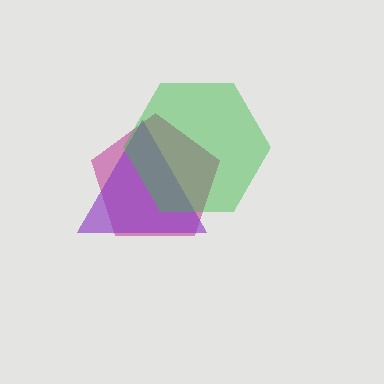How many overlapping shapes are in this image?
There are 3 overlapping shapes in the image.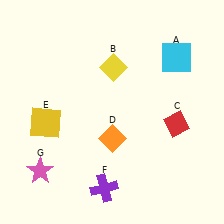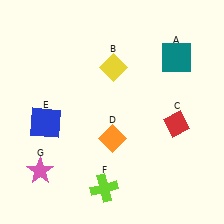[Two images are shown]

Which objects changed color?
A changed from cyan to teal. E changed from yellow to blue. F changed from purple to lime.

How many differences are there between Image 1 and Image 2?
There are 3 differences between the two images.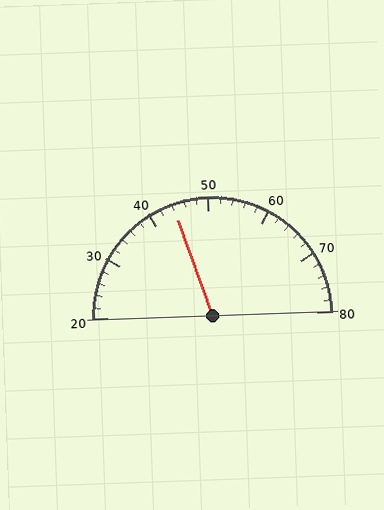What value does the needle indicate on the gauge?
The needle indicates approximately 44.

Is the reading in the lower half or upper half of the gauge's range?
The reading is in the lower half of the range (20 to 80).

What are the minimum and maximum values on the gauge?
The gauge ranges from 20 to 80.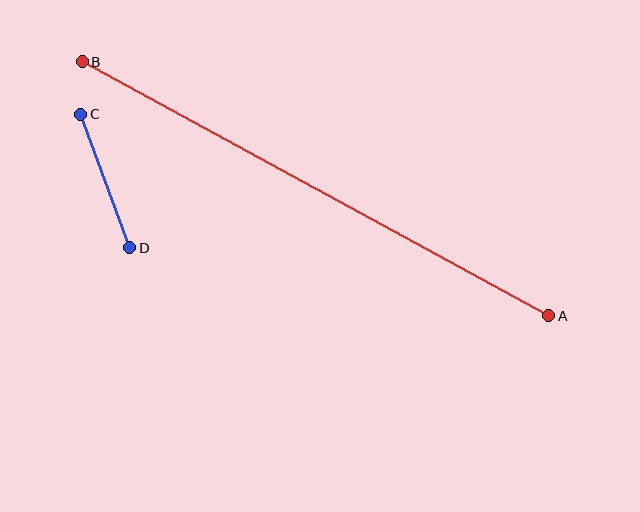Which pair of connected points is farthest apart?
Points A and B are farthest apart.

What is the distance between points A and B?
The distance is approximately 531 pixels.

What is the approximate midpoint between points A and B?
The midpoint is at approximately (316, 189) pixels.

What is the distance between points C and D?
The distance is approximately 142 pixels.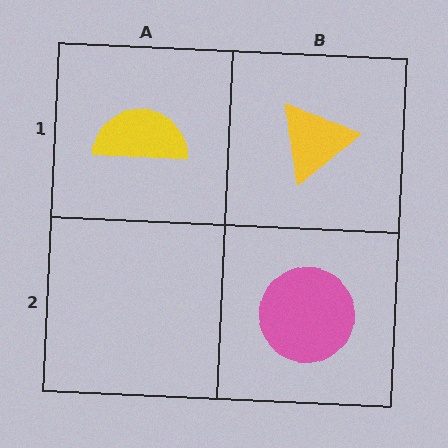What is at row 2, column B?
A pink circle.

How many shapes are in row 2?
1 shape.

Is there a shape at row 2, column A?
No, that cell is empty.